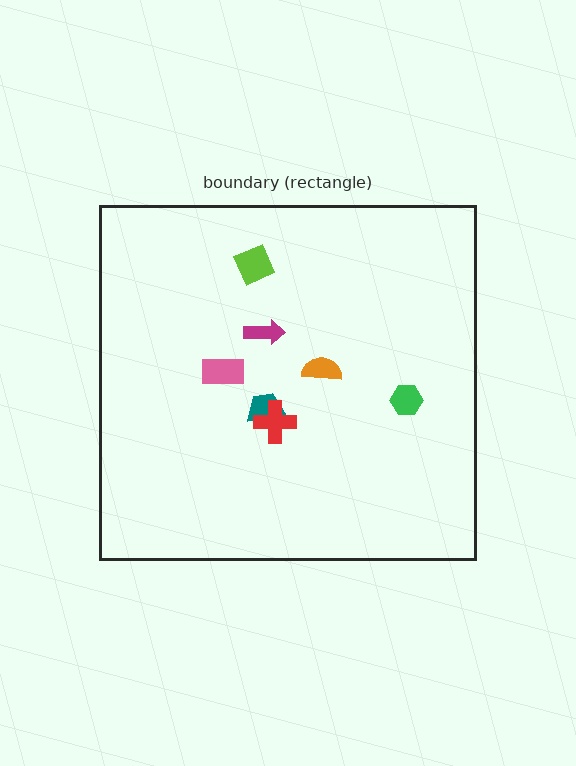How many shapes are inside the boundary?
7 inside, 0 outside.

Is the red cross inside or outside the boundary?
Inside.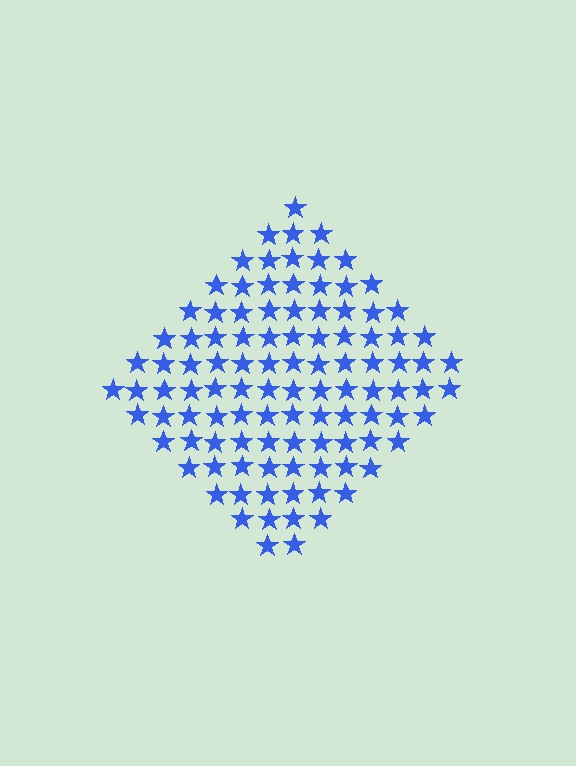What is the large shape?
The large shape is a diamond.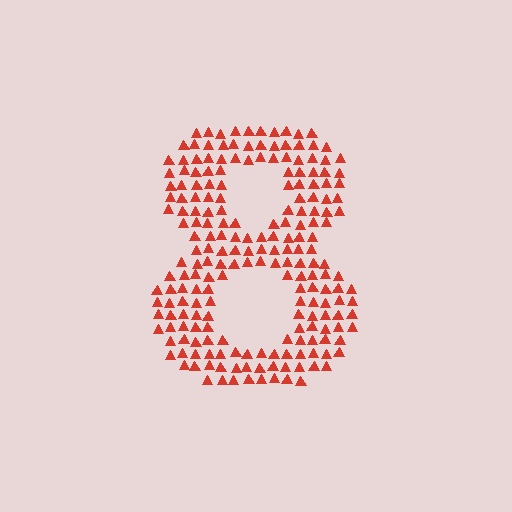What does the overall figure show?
The overall figure shows the digit 8.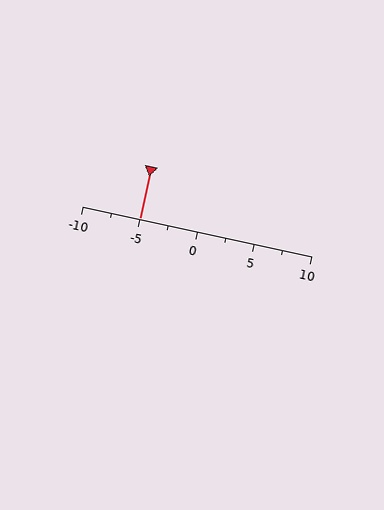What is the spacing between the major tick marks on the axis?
The major ticks are spaced 5 apart.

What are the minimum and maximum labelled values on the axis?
The axis runs from -10 to 10.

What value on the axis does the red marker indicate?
The marker indicates approximately -5.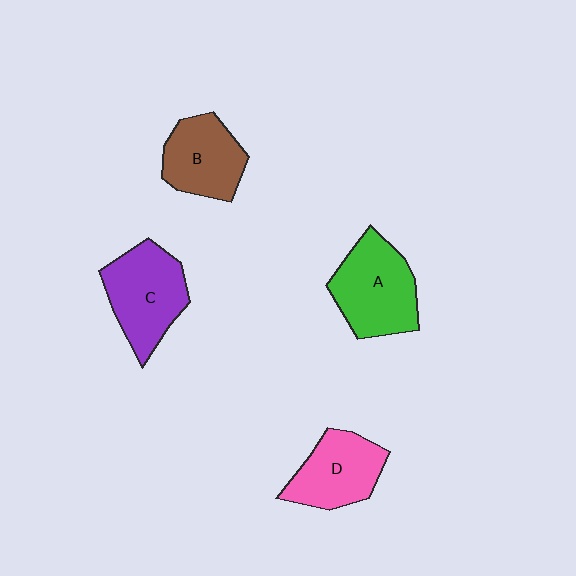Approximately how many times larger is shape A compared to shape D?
Approximately 1.2 times.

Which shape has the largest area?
Shape A (green).